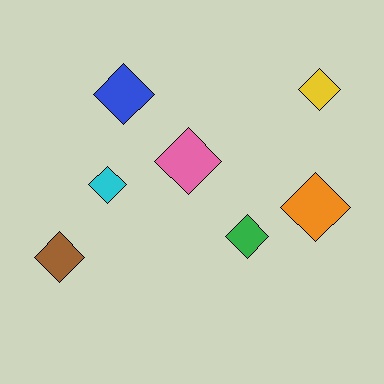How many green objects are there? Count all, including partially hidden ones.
There is 1 green object.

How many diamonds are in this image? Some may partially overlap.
There are 7 diamonds.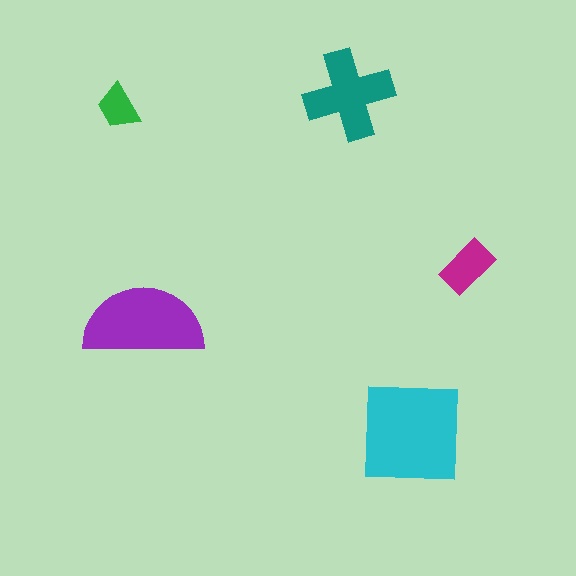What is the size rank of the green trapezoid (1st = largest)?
5th.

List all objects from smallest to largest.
The green trapezoid, the magenta rectangle, the teal cross, the purple semicircle, the cyan square.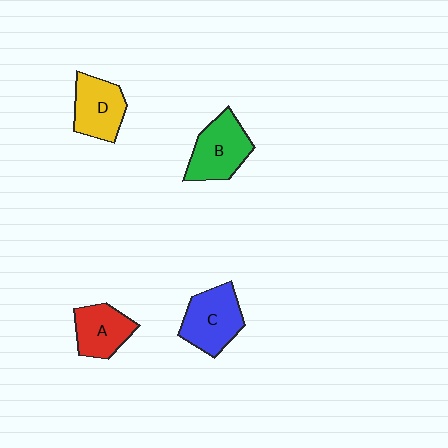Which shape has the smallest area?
Shape A (red).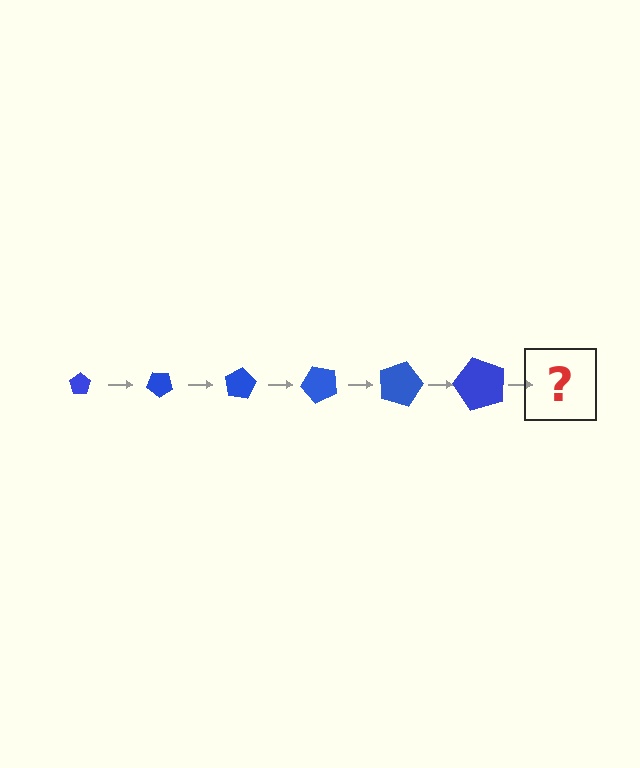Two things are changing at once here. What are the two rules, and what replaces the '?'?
The two rules are that the pentagon grows larger each step and it rotates 40 degrees each step. The '?' should be a pentagon, larger than the previous one and rotated 240 degrees from the start.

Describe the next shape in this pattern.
It should be a pentagon, larger than the previous one and rotated 240 degrees from the start.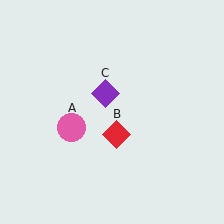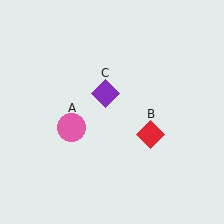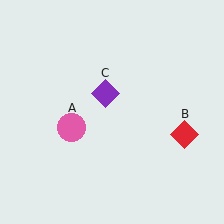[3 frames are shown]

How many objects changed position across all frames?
1 object changed position: red diamond (object B).